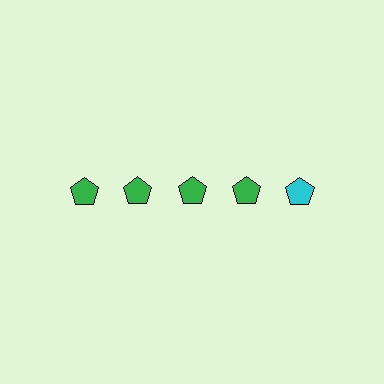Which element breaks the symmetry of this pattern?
The cyan pentagon in the top row, rightmost column breaks the symmetry. All other shapes are green pentagons.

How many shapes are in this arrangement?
There are 5 shapes arranged in a grid pattern.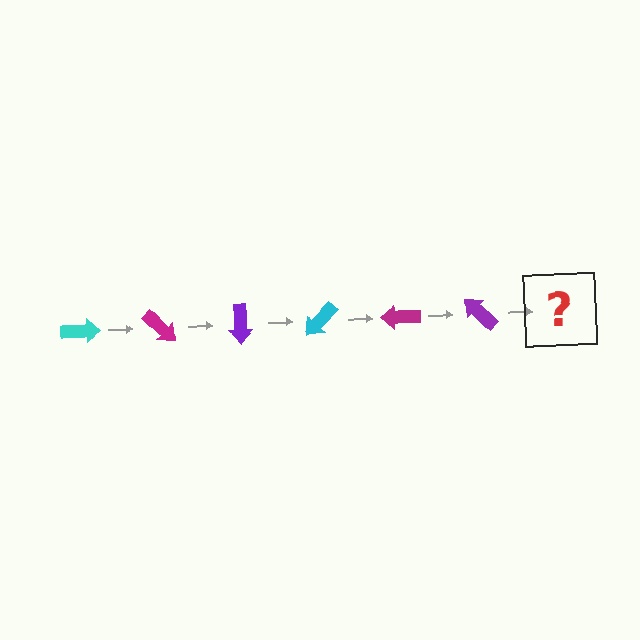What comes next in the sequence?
The next element should be a cyan arrow, rotated 270 degrees from the start.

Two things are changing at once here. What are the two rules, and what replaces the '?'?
The two rules are that it rotates 45 degrees each step and the color cycles through cyan, magenta, and purple. The '?' should be a cyan arrow, rotated 270 degrees from the start.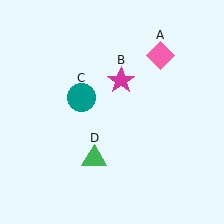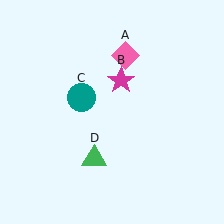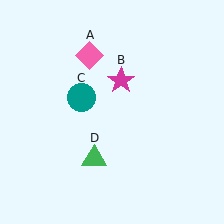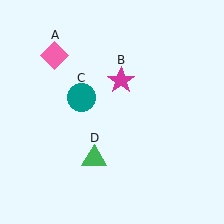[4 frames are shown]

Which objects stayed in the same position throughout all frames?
Magenta star (object B) and teal circle (object C) and green triangle (object D) remained stationary.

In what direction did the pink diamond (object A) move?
The pink diamond (object A) moved left.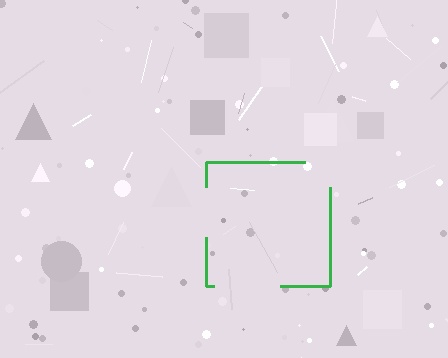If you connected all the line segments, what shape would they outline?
They would outline a square.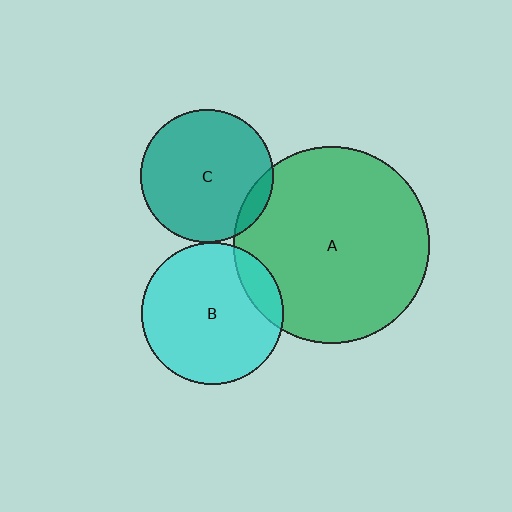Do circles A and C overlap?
Yes.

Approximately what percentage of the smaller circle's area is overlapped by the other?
Approximately 10%.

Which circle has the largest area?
Circle A (green).